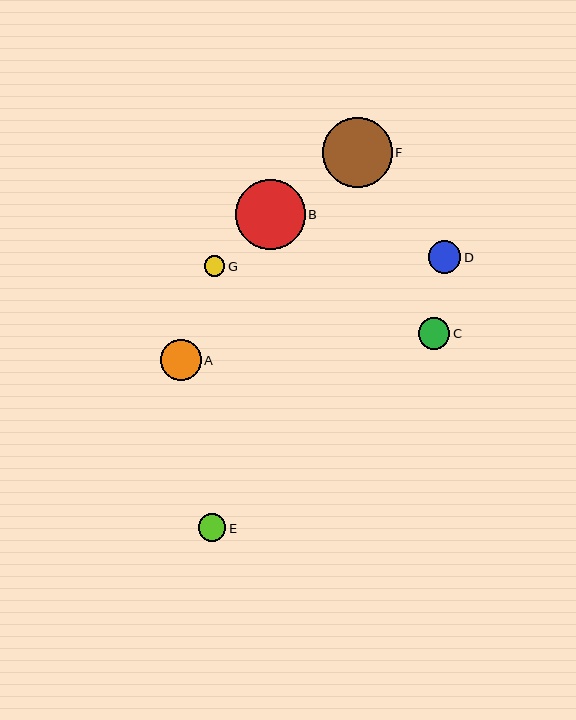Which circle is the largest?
Circle B is the largest with a size of approximately 70 pixels.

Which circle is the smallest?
Circle G is the smallest with a size of approximately 20 pixels.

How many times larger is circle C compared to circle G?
Circle C is approximately 1.6 times the size of circle G.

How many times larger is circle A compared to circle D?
Circle A is approximately 1.3 times the size of circle D.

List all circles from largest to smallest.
From largest to smallest: B, F, A, D, C, E, G.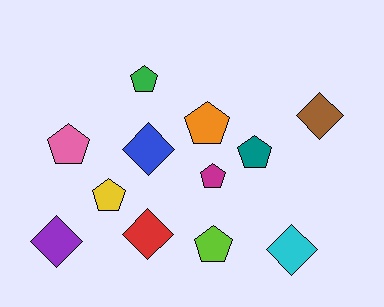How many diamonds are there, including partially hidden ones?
There are 5 diamonds.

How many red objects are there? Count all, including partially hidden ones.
There is 1 red object.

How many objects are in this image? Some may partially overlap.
There are 12 objects.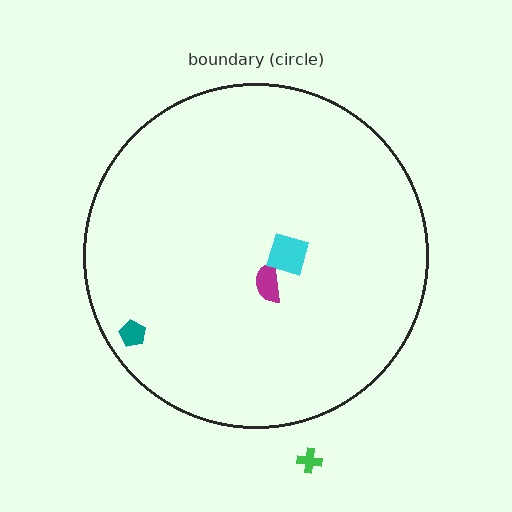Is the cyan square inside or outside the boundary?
Inside.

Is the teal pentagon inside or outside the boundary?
Inside.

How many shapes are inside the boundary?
3 inside, 1 outside.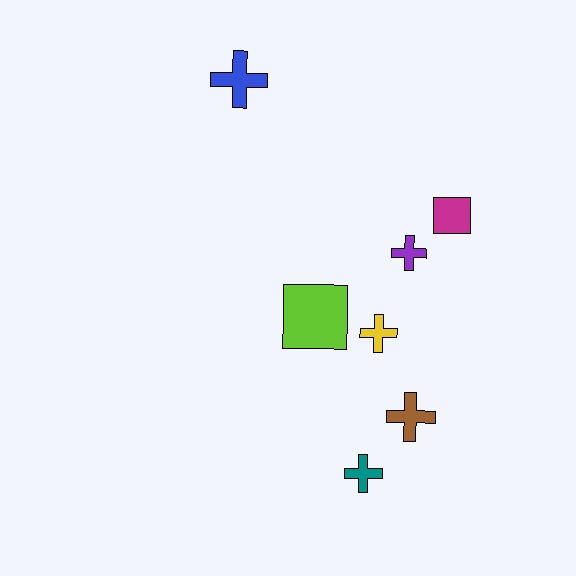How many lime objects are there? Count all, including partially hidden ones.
There is 1 lime object.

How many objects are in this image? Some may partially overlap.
There are 7 objects.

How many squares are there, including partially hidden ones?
There are 2 squares.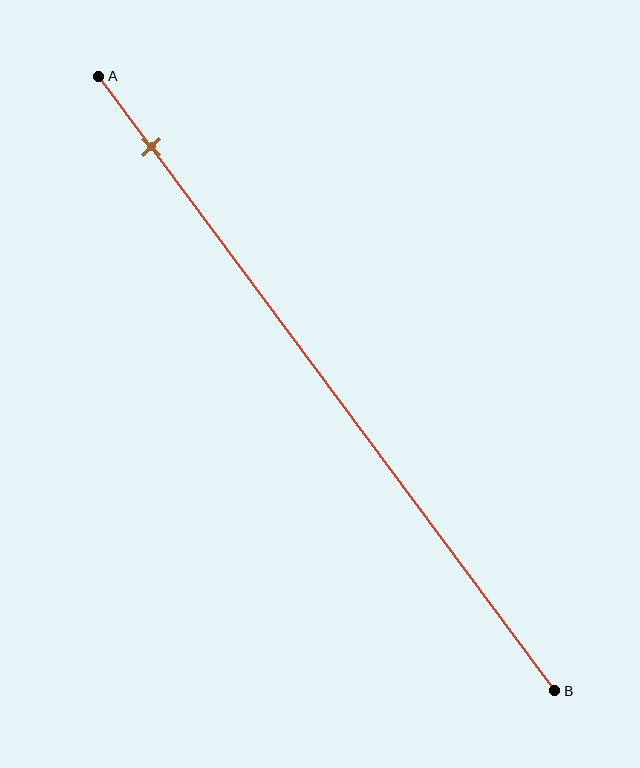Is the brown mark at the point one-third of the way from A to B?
No, the mark is at about 10% from A, not at the 33% one-third point.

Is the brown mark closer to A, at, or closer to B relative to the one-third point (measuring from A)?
The brown mark is closer to point A than the one-third point of segment AB.